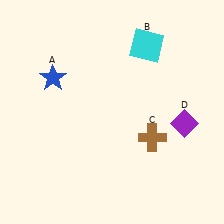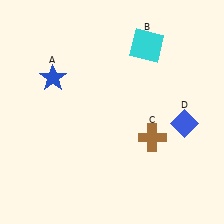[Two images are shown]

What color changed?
The diamond (D) changed from purple in Image 1 to blue in Image 2.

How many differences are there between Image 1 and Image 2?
There is 1 difference between the two images.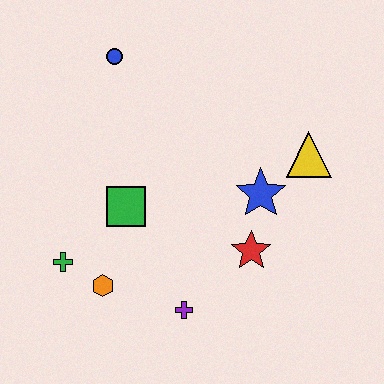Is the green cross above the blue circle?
No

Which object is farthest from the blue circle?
The purple cross is farthest from the blue circle.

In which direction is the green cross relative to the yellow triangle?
The green cross is to the left of the yellow triangle.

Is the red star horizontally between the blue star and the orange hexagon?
Yes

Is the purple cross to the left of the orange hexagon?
No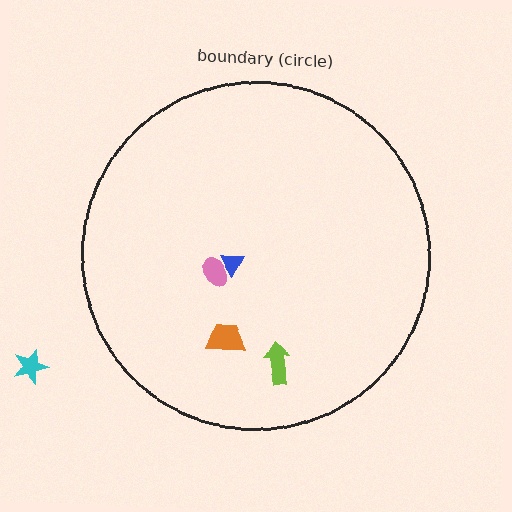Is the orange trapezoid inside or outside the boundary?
Inside.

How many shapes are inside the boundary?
4 inside, 1 outside.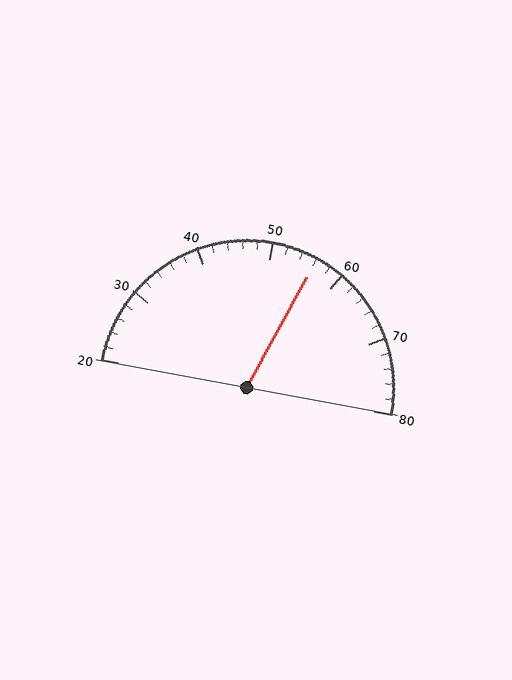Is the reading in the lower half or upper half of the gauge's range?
The reading is in the upper half of the range (20 to 80).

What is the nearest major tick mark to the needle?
The nearest major tick mark is 60.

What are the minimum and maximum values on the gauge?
The gauge ranges from 20 to 80.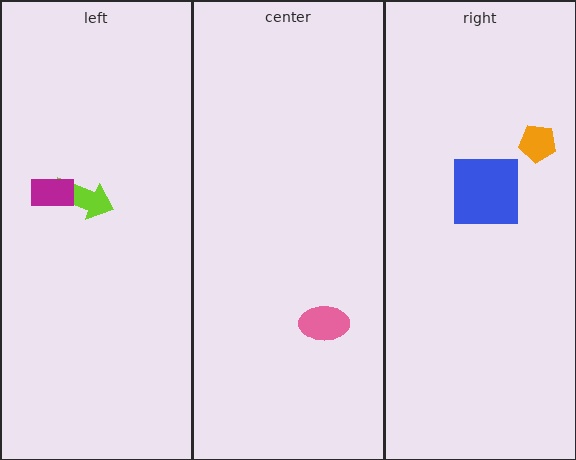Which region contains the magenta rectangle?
The left region.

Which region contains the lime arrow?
The left region.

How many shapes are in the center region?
1.